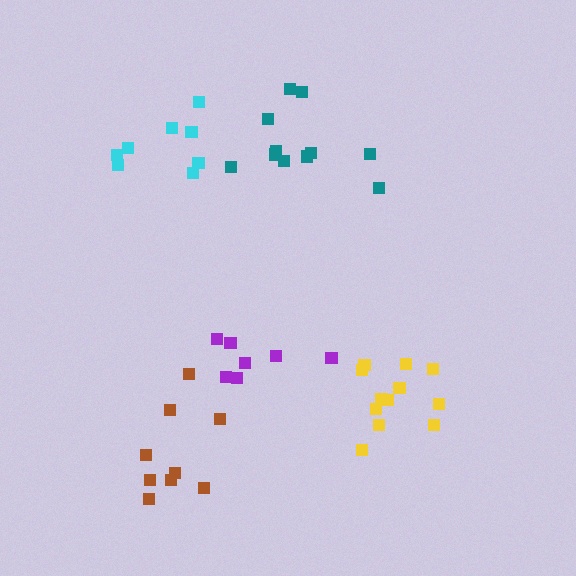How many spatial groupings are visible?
There are 5 spatial groupings.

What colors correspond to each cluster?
The clusters are colored: yellow, teal, purple, cyan, brown.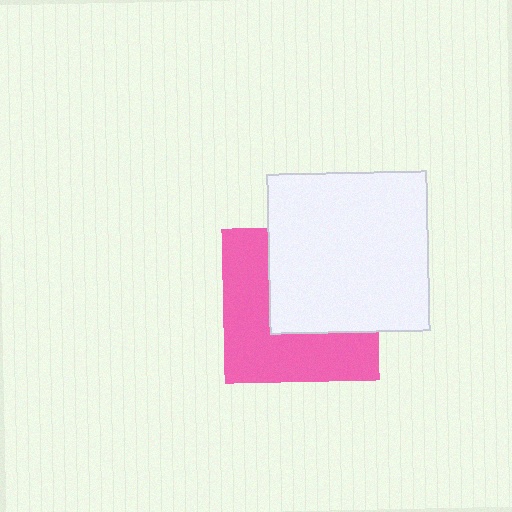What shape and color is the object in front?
The object in front is a white square.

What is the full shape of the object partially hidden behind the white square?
The partially hidden object is a pink square.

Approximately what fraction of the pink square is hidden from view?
Roughly 49% of the pink square is hidden behind the white square.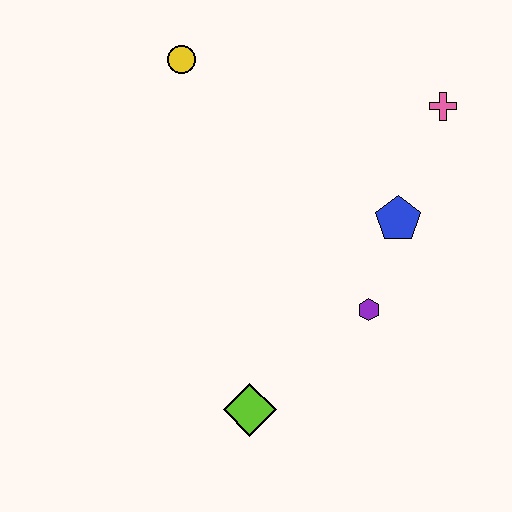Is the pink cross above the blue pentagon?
Yes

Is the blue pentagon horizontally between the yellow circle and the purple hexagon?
No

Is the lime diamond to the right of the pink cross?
No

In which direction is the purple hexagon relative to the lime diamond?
The purple hexagon is to the right of the lime diamond.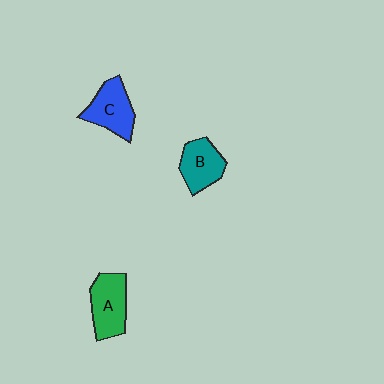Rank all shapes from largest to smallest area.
From largest to smallest: A (green), C (blue), B (teal).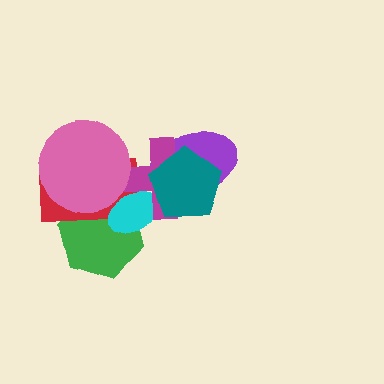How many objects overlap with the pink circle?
2 objects overlap with the pink circle.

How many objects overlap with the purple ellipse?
2 objects overlap with the purple ellipse.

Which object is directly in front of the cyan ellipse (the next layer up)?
The magenta cross is directly in front of the cyan ellipse.